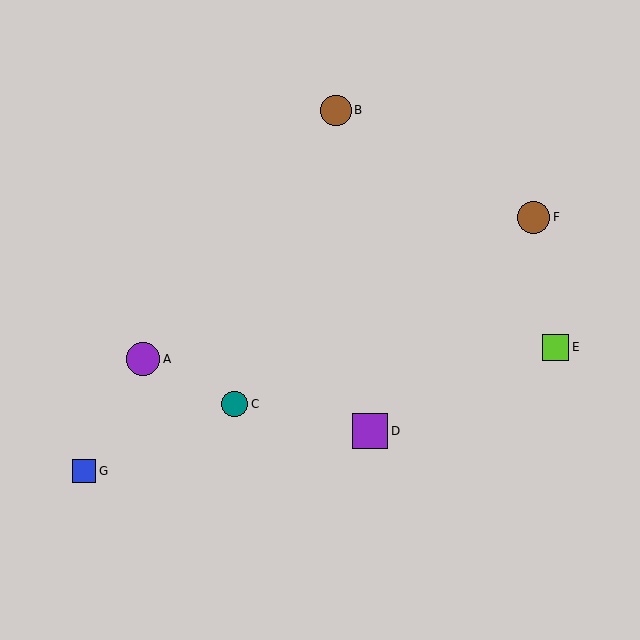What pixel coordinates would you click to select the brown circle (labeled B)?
Click at (336, 110) to select the brown circle B.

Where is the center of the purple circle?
The center of the purple circle is at (143, 359).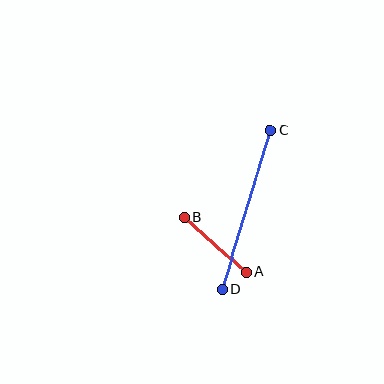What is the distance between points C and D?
The distance is approximately 166 pixels.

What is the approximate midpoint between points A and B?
The midpoint is at approximately (215, 244) pixels.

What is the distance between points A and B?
The distance is approximately 82 pixels.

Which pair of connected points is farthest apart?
Points C and D are farthest apart.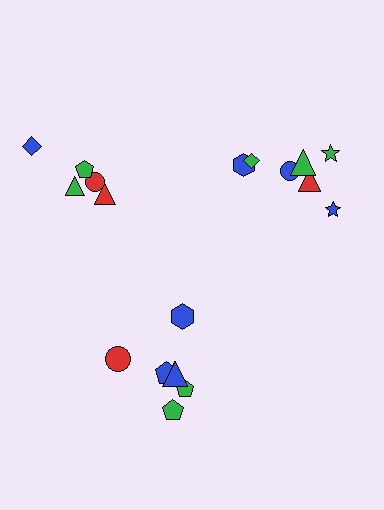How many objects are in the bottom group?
There are 7 objects.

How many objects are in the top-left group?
There are 5 objects.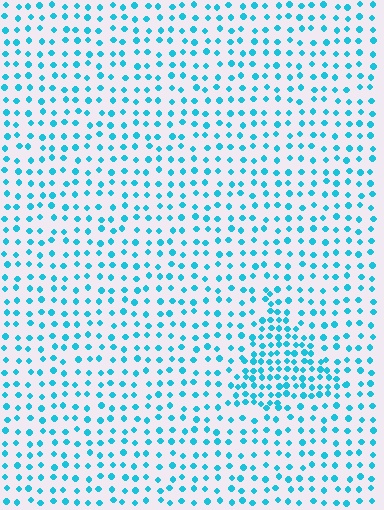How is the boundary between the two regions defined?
The boundary is defined by a change in element density (approximately 2.0x ratio). All elements are the same color, size, and shape.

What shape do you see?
I see a triangle.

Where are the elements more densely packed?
The elements are more densely packed inside the triangle boundary.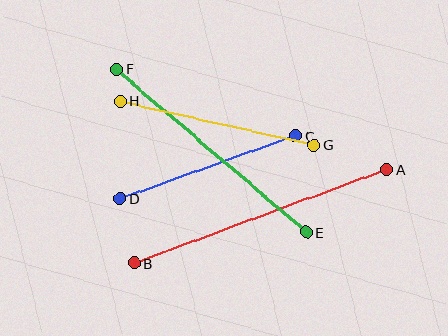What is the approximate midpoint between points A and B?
The midpoint is at approximately (261, 217) pixels.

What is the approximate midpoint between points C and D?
The midpoint is at approximately (208, 167) pixels.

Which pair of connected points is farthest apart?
Points A and B are farthest apart.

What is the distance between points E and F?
The distance is approximately 250 pixels.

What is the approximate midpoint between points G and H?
The midpoint is at approximately (217, 123) pixels.